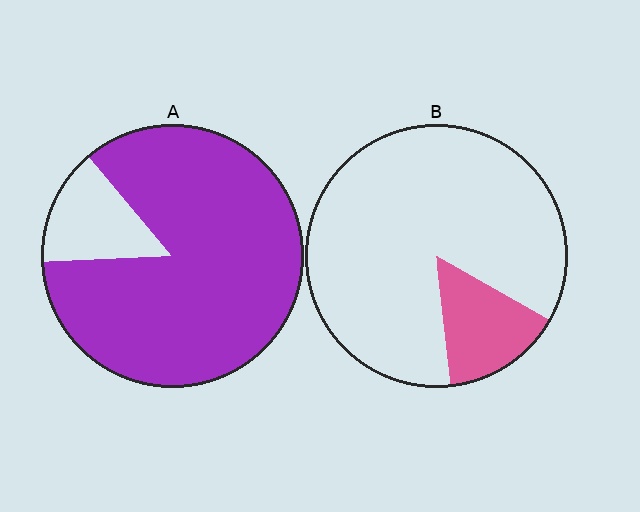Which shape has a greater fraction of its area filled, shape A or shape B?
Shape A.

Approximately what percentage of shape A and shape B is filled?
A is approximately 85% and B is approximately 15%.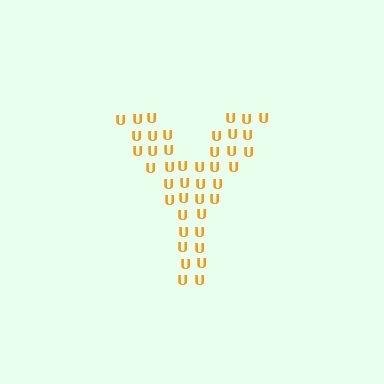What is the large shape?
The large shape is the letter Y.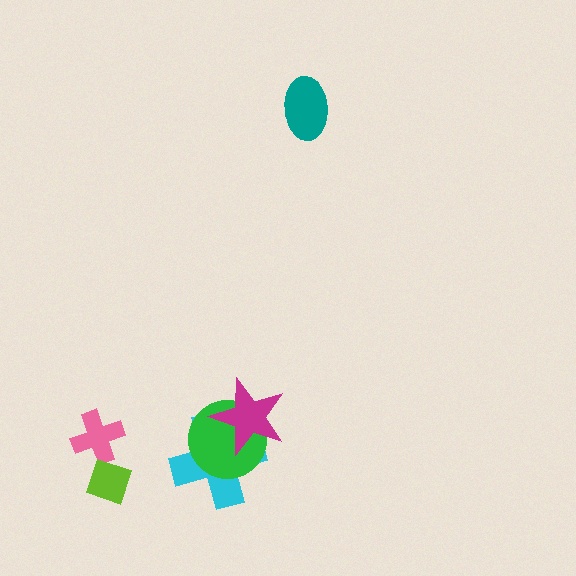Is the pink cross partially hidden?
Yes, it is partially covered by another shape.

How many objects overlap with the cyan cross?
2 objects overlap with the cyan cross.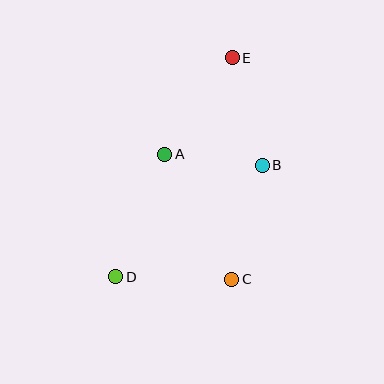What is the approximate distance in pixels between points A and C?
The distance between A and C is approximately 142 pixels.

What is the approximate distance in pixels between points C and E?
The distance between C and E is approximately 222 pixels.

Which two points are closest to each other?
Points A and B are closest to each other.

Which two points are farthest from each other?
Points D and E are farthest from each other.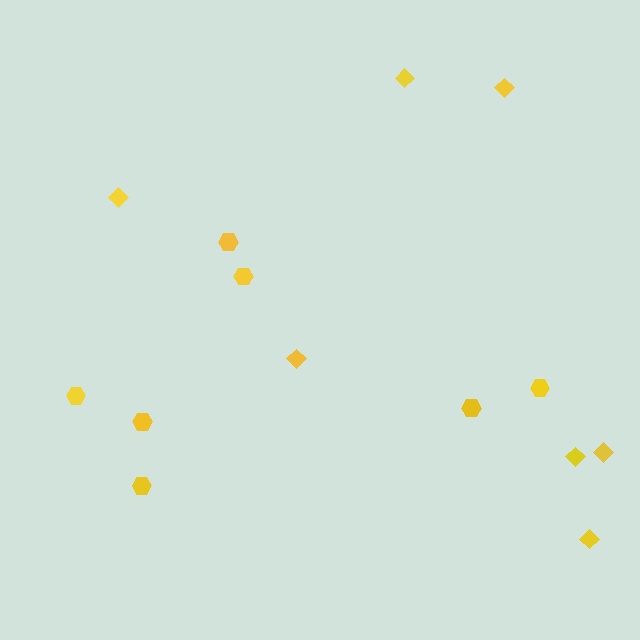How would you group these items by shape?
There are 2 groups: one group of hexagons (7) and one group of diamonds (7).